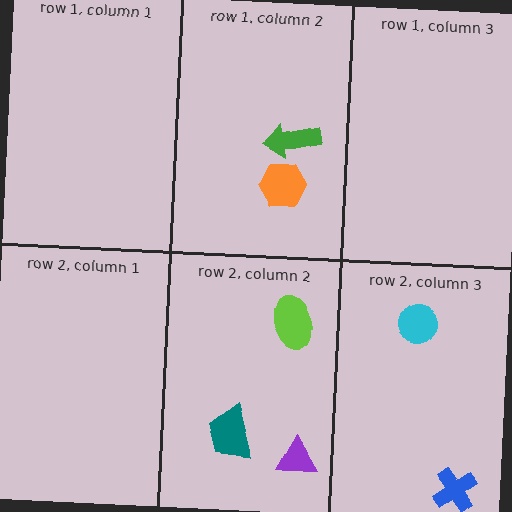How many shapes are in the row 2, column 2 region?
3.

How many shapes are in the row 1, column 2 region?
2.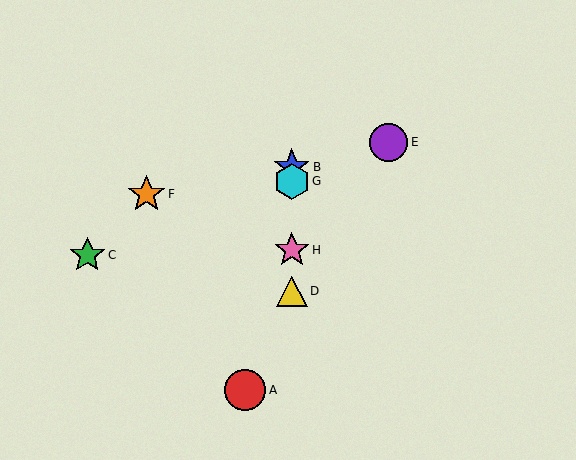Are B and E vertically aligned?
No, B is at x≈292 and E is at x≈389.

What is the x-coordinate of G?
Object G is at x≈292.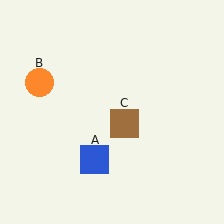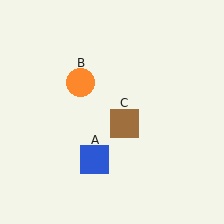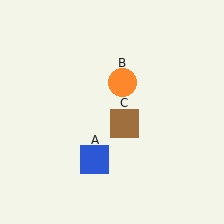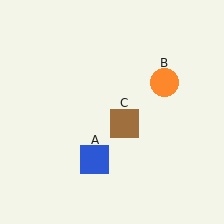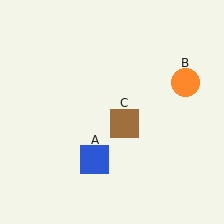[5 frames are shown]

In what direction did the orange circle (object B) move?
The orange circle (object B) moved right.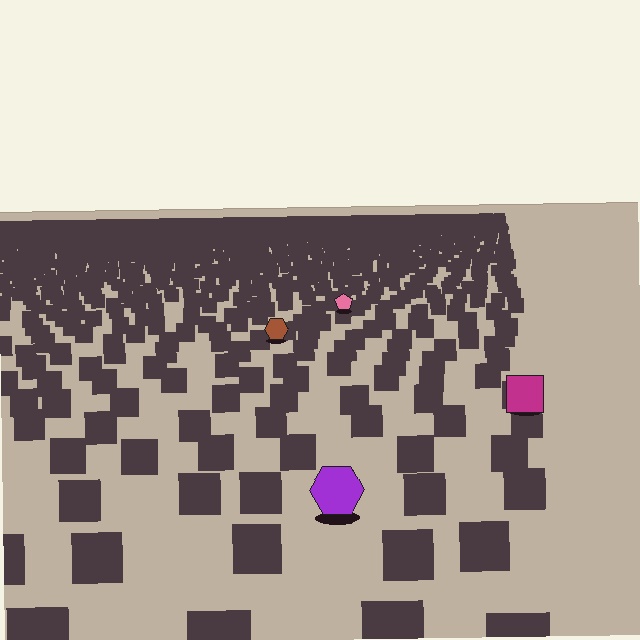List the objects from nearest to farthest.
From nearest to farthest: the purple hexagon, the magenta square, the brown hexagon, the pink pentagon.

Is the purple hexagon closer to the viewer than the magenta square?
Yes. The purple hexagon is closer — you can tell from the texture gradient: the ground texture is coarser near it.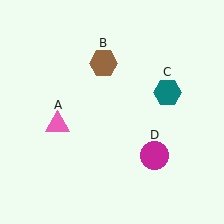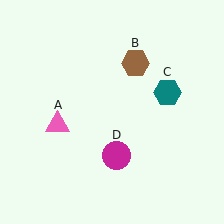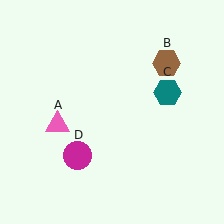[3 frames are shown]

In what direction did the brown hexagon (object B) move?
The brown hexagon (object B) moved right.